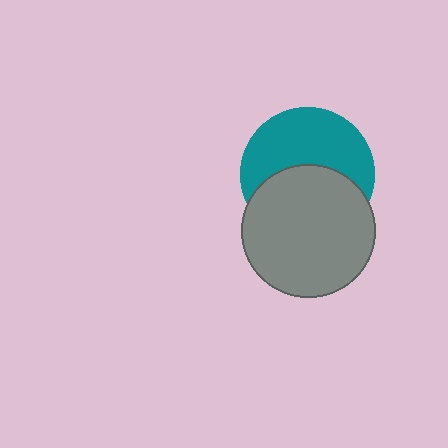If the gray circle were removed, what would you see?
You would see the complete teal circle.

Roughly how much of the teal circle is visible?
About half of it is visible (roughly 52%).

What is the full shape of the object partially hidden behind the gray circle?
The partially hidden object is a teal circle.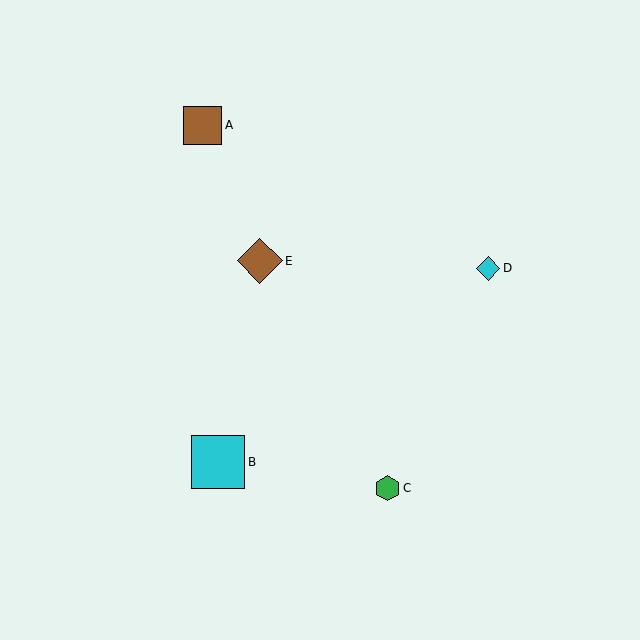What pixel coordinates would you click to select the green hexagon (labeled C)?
Click at (388, 488) to select the green hexagon C.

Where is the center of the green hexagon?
The center of the green hexagon is at (388, 488).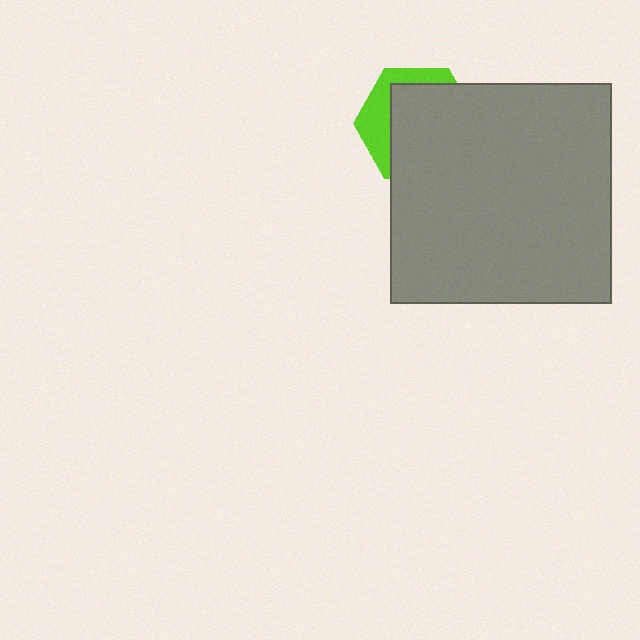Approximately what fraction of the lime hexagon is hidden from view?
Roughly 69% of the lime hexagon is hidden behind the gray square.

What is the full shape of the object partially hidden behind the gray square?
The partially hidden object is a lime hexagon.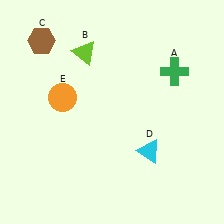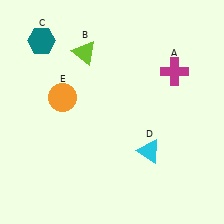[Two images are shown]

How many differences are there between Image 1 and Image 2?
There are 2 differences between the two images.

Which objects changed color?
A changed from green to magenta. C changed from brown to teal.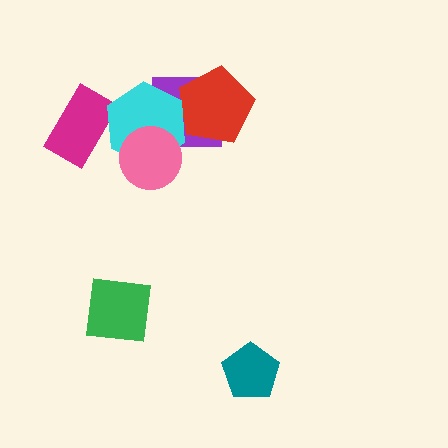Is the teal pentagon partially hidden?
No, no other shape covers it.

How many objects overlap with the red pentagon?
2 objects overlap with the red pentagon.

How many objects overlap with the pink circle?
2 objects overlap with the pink circle.